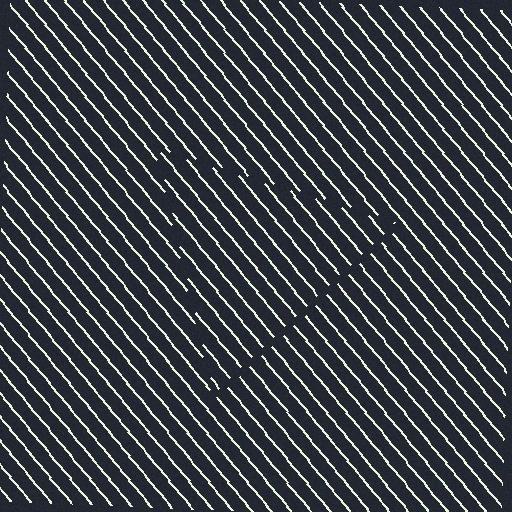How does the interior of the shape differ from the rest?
The interior of the shape contains the same grating, shifted by half a period — the contour is defined by the phase discontinuity where line-ends from the inner and outer gratings abut.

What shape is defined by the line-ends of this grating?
An illusory triangle. The interior of the shape contains the same grating, shifted by half a period — the contour is defined by the phase discontinuity where line-ends from the inner and outer gratings abut.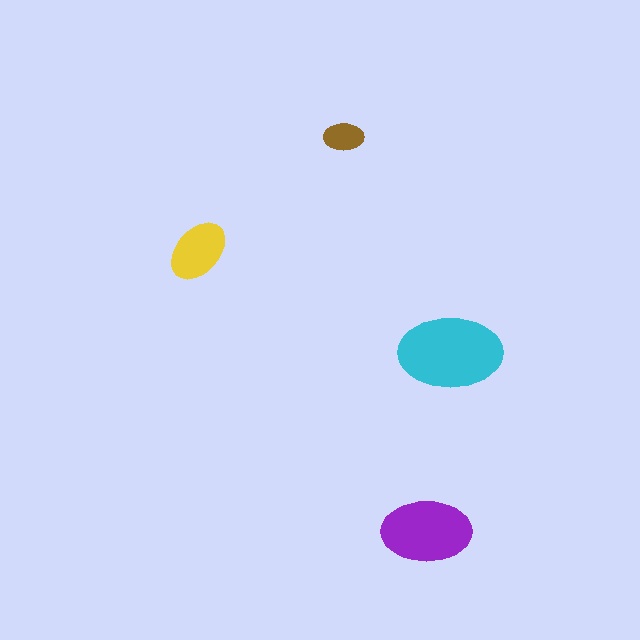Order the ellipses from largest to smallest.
the cyan one, the purple one, the yellow one, the brown one.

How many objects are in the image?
There are 4 objects in the image.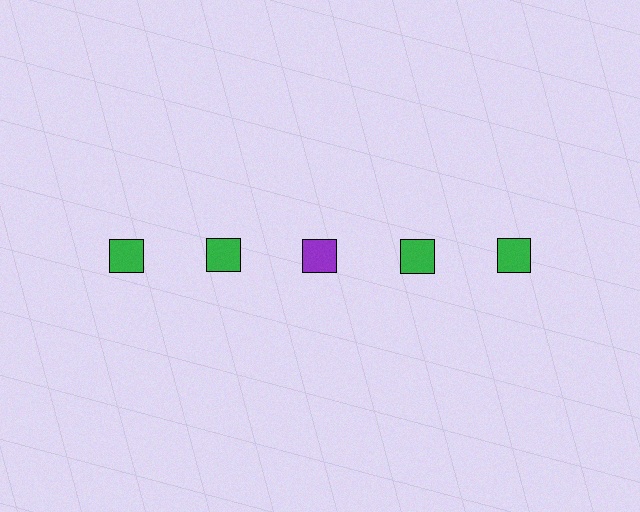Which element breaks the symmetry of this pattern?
The purple square in the top row, center column breaks the symmetry. All other shapes are green squares.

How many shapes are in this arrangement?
There are 5 shapes arranged in a grid pattern.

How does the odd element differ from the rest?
It has a different color: purple instead of green.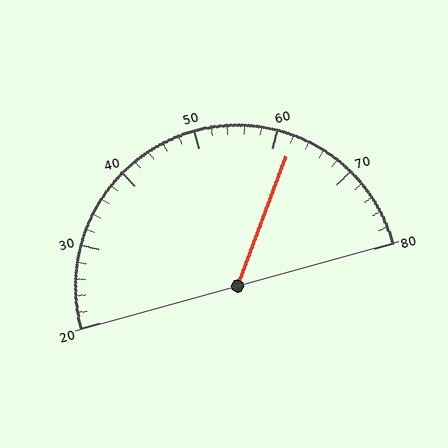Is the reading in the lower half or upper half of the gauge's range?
The reading is in the upper half of the range (20 to 80).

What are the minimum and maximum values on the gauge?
The gauge ranges from 20 to 80.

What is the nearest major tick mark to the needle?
The nearest major tick mark is 60.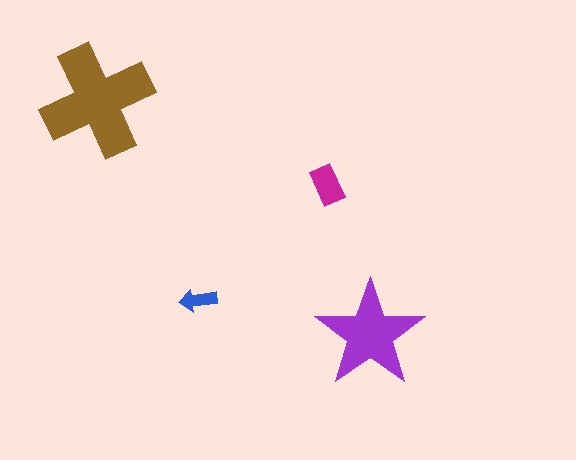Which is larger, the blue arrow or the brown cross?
The brown cross.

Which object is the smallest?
The blue arrow.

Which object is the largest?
The brown cross.